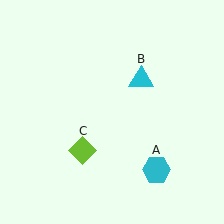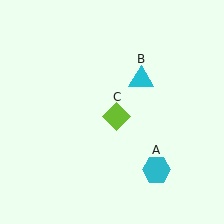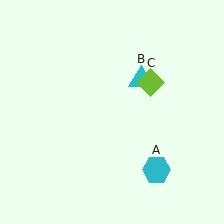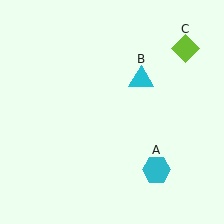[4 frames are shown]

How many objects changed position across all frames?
1 object changed position: lime diamond (object C).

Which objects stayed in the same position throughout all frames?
Cyan hexagon (object A) and cyan triangle (object B) remained stationary.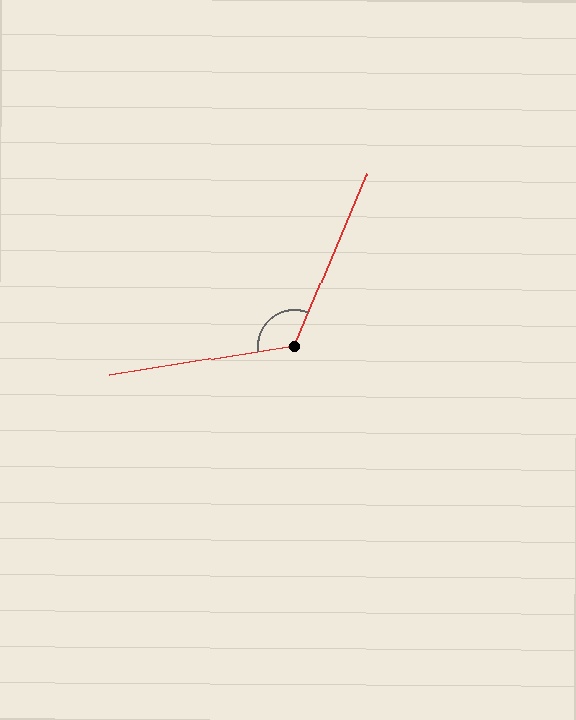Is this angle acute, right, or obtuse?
It is obtuse.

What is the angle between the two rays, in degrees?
Approximately 122 degrees.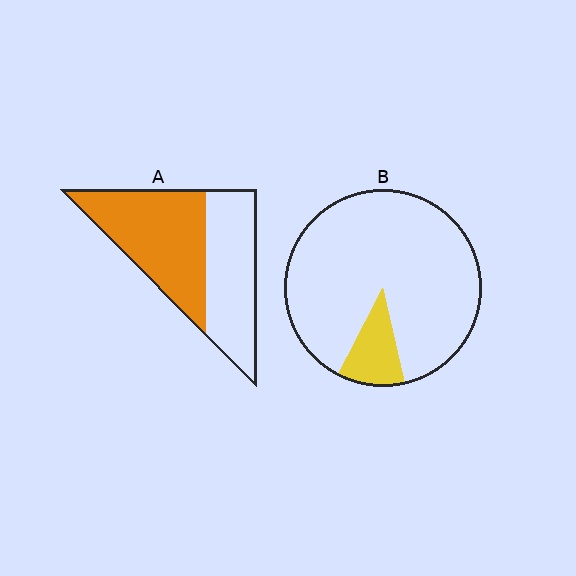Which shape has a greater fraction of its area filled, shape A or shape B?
Shape A.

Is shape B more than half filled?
No.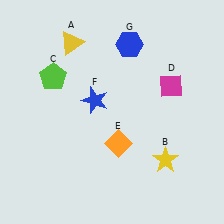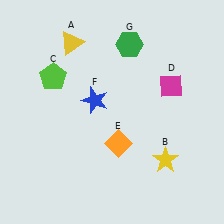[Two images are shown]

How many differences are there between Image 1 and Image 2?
There is 1 difference between the two images.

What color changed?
The hexagon (G) changed from blue in Image 1 to green in Image 2.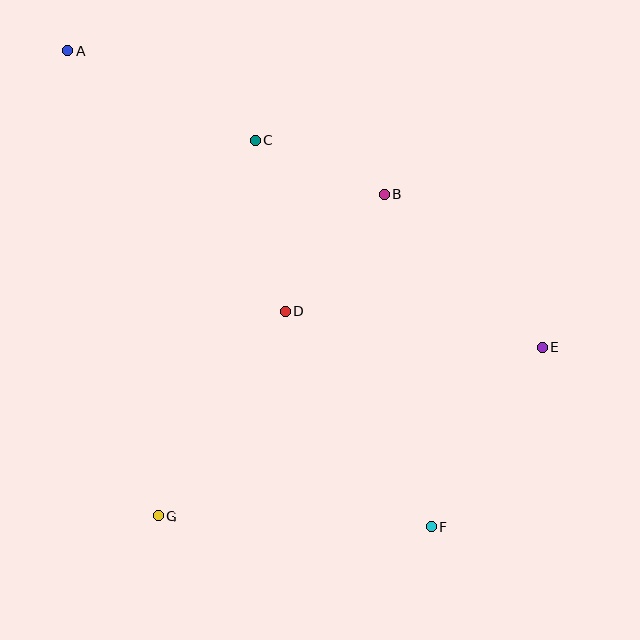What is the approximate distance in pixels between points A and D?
The distance between A and D is approximately 339 pixels.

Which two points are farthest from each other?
Points A and F are farthest from each other.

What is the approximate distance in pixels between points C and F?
The distance between C and F is approximately 426 pixels.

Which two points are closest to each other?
Points B and C are closest to each other.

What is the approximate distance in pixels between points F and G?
The distance between F and G is approximately 273 pixels.